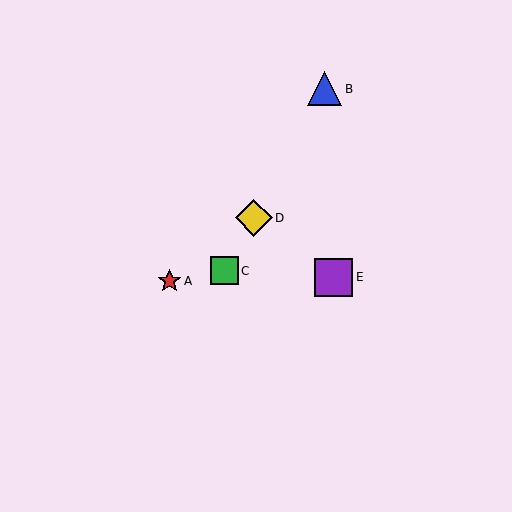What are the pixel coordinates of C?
Object C is at (225, 271).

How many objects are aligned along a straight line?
3 objects (B, C, D) are aligned along a straight line.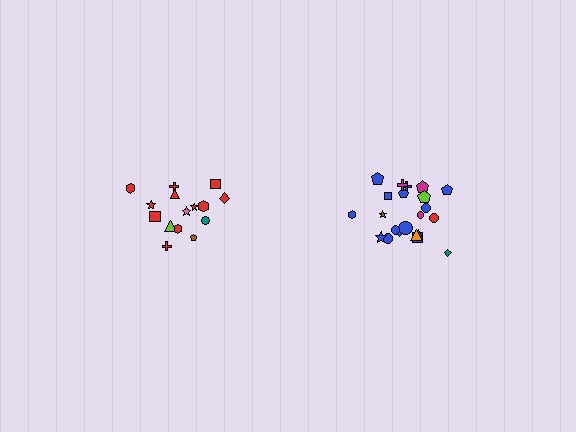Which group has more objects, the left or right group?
The right group.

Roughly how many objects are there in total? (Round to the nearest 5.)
Roughly 35 objects in total.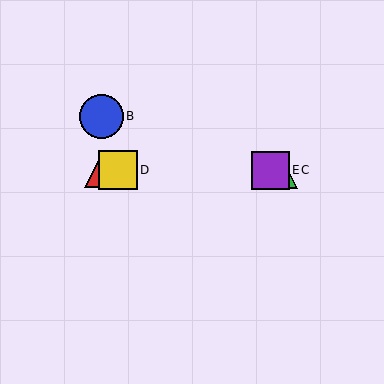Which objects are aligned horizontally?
Objects A, C, D, E are aligned horizontally.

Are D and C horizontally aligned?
Yes, both are at y≈170.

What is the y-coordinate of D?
Object D is at y≈170.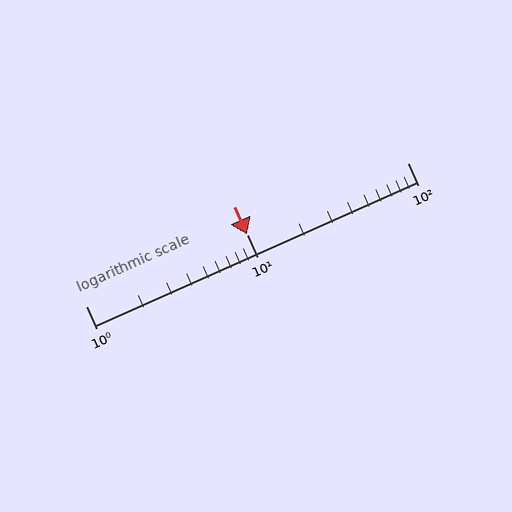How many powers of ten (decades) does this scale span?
The scale spans 2 decades, from 1 to 100.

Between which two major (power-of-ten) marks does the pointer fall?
The pointer is between 10 and 100.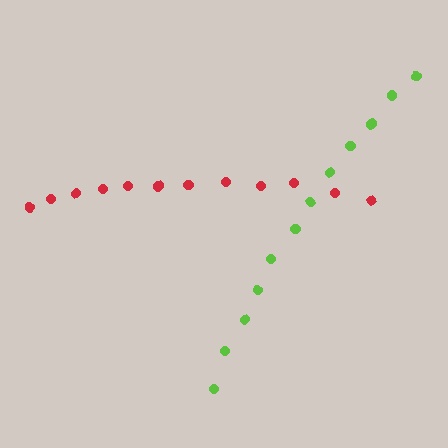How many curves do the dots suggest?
There are 2 distinct paths.